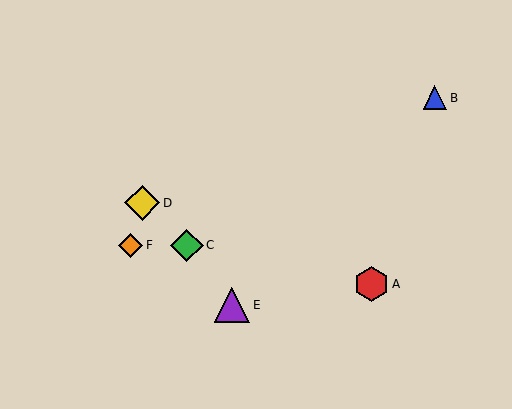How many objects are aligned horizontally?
2 objects (C, F) are aligned horizontally.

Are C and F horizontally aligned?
Yes, both are at y≈245.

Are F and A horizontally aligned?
No, F is at y≈245 and A is at y≈284.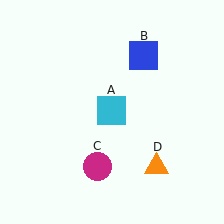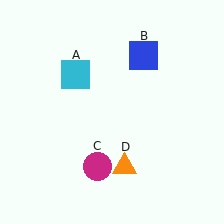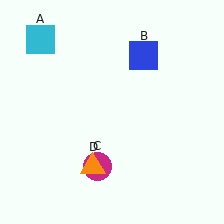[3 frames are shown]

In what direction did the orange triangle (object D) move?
The orange triangle (object D) moved left.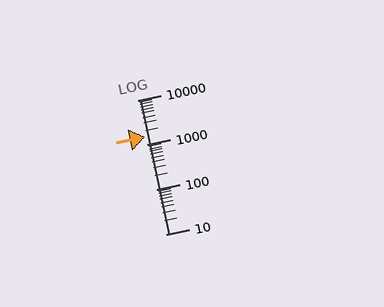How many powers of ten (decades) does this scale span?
The scale spans 3 decades, from 10 to 10000.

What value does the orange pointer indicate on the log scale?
The pointer indicates approximately 1500.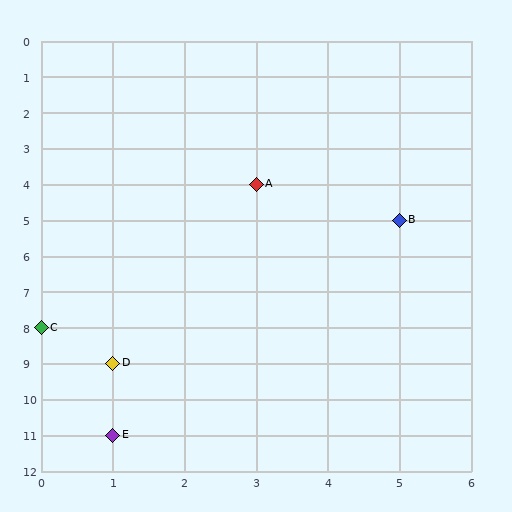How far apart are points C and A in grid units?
Points C and A are 3 columns and 4 rows apart (about 5.0 grid units diagonally).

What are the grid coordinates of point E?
Point E is at grid coordinates (1, 11).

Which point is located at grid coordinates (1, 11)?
Point E is at (1, 11).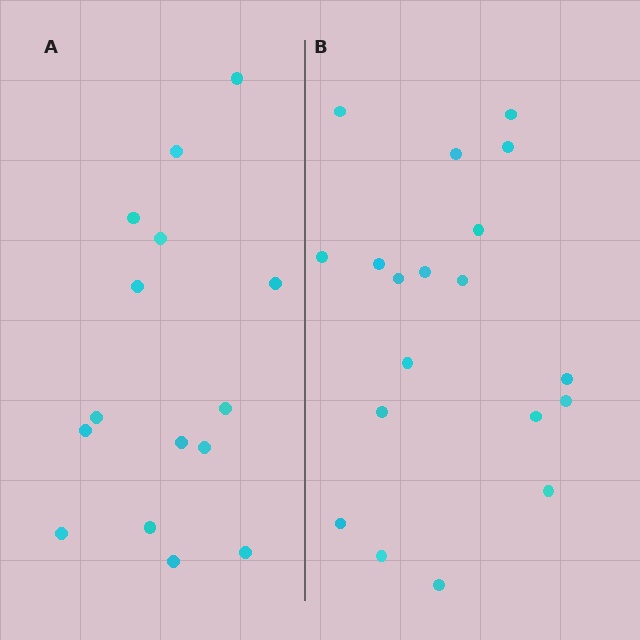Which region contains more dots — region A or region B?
Region B (the right region) has more dots.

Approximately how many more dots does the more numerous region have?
Region B has about 4 more dots than region A.